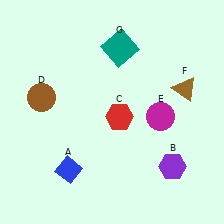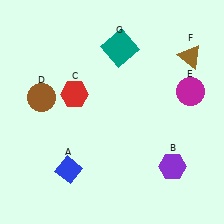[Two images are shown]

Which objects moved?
The objects that moved are: the red hexagon (C), the magenta circle (E), the brown triangle (F).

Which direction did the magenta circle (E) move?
The magenta circle (E) moved right.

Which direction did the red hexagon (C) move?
The red hexagon (C) moved left.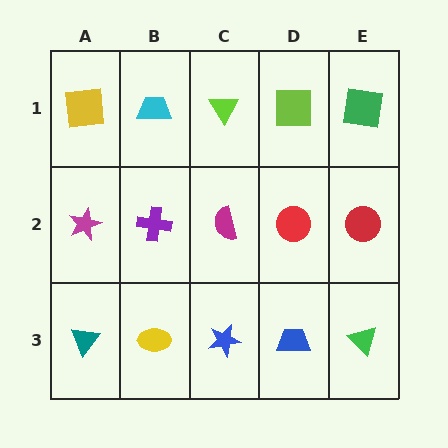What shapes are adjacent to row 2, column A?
A yellow square (row 1, column A), a teal triangle (row 3, column A), a purple cross (row 2, column B).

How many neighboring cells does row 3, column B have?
3.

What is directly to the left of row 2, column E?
A red circle.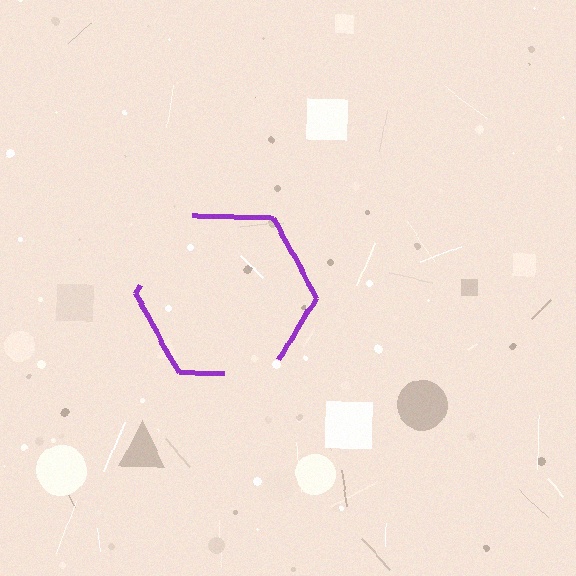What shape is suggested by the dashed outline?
The dashed outline suggests a hexagon.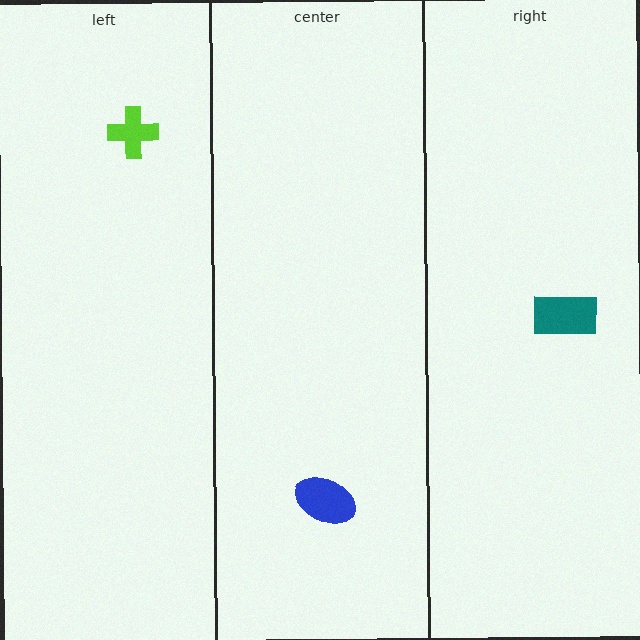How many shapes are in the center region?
1.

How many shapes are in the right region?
1.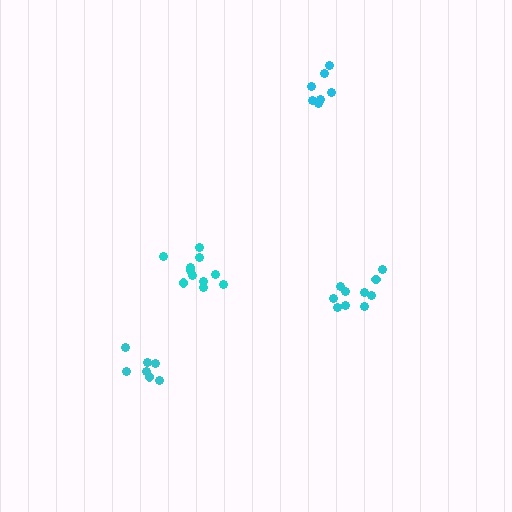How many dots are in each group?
Group 1: 7 dots, Group 2: 10 dots, Group 3: 7 dots, Group 4: 11 dots (35 total).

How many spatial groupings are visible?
There are 4 spatial groupings.